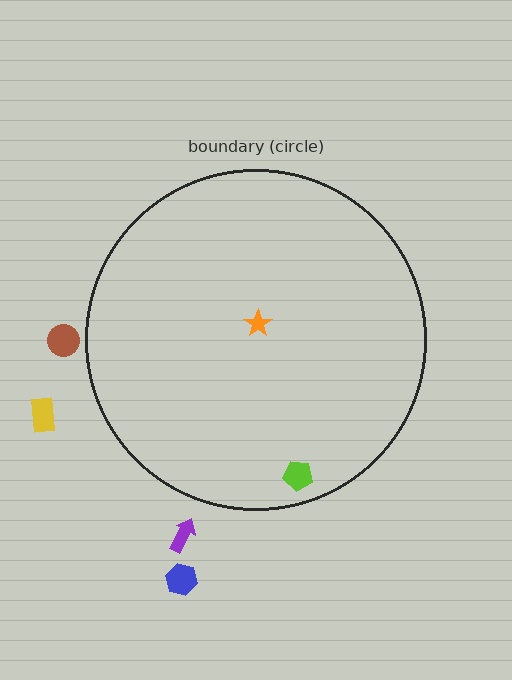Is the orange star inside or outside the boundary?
Inside.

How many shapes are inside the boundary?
2 inside, 4 outside.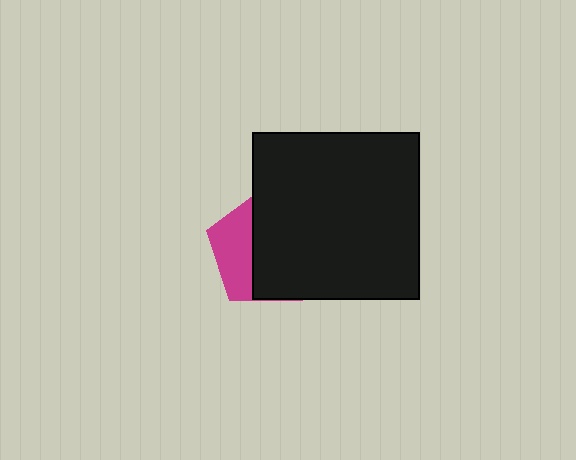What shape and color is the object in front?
The object in front is a black rectangle.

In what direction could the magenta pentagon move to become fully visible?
The magenta pentagon could move left. That would shift it out from behind the black rectangle entirely.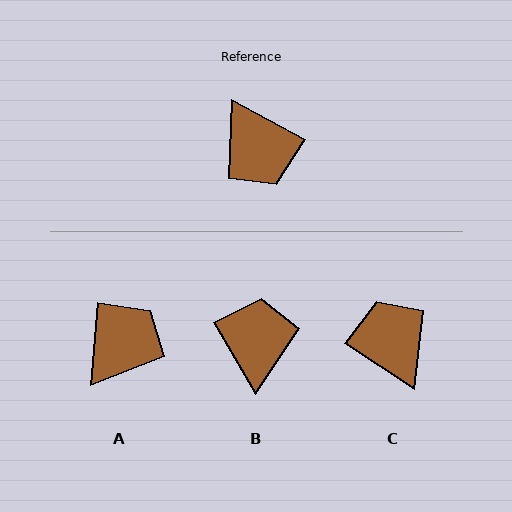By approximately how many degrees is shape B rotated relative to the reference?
Approximately 148 degrees counter-clockwise.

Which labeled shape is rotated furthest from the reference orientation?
C, about 175 degrees away.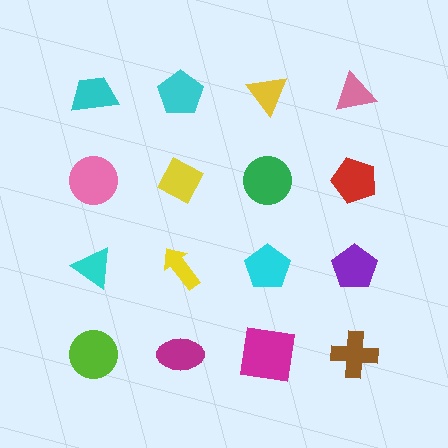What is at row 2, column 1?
A pink circle.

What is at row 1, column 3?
A yellow triangle.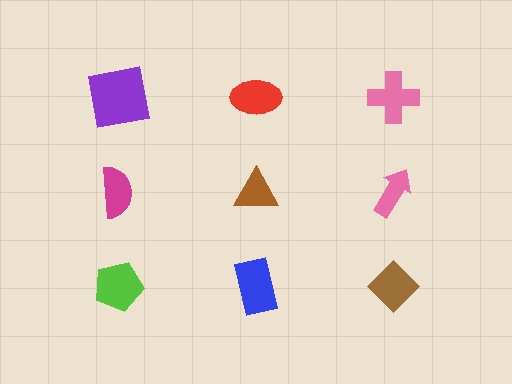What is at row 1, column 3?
A pink cross.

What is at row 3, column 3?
A brown diamond.